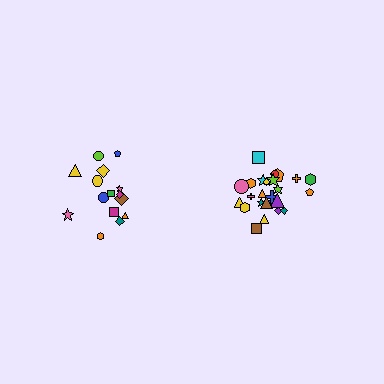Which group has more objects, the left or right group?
The right group.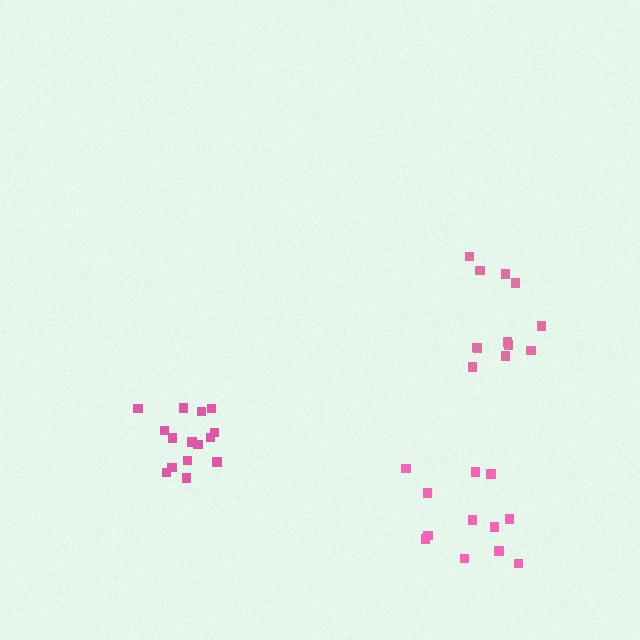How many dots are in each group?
Group 1: 15 dots, Group 2: 12 dots, Group 3: 12 dots (39 total).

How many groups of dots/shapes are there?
There are 3 groups.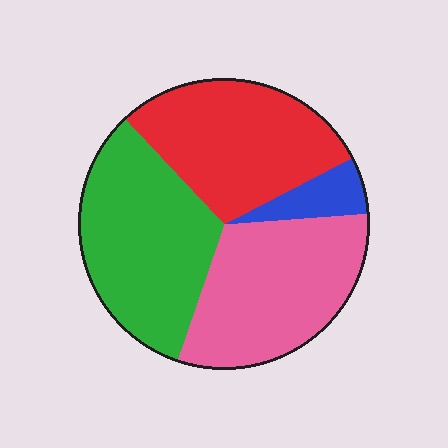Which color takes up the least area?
Blue, at roughly 5%.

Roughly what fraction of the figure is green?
Green takes up between a quarter and a half of the figure.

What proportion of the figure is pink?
Pink takes up about one third (1/3) of the figure.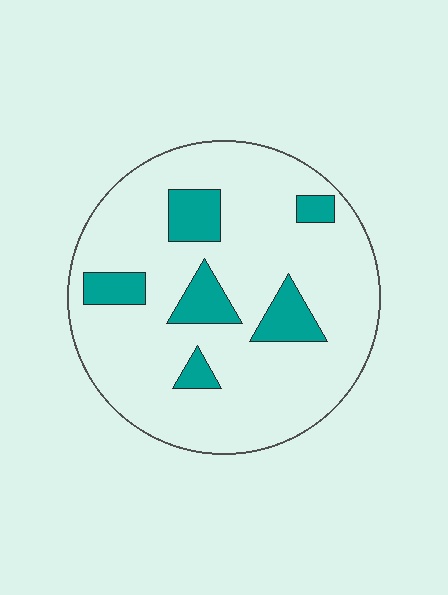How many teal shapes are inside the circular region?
6.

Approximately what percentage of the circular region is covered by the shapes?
Approximately 15%.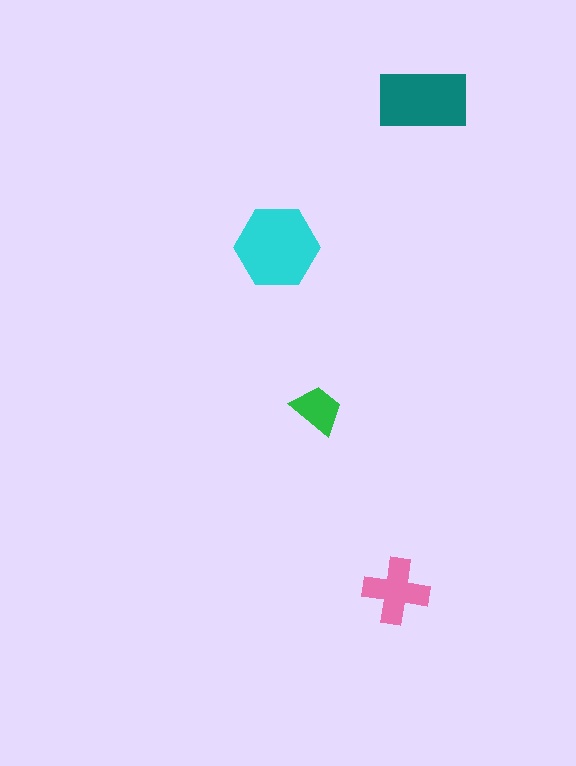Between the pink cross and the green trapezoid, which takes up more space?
The pink cross.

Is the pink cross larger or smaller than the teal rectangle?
Smaller.